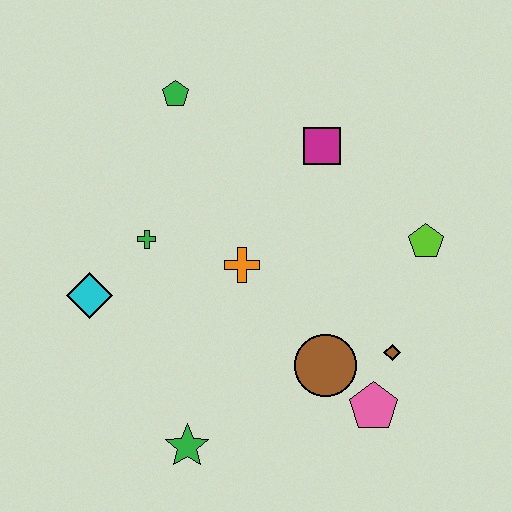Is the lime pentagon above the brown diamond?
Yes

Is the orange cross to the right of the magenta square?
No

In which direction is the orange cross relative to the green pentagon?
The orange cross is below the green pentagon.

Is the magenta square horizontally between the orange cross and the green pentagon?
No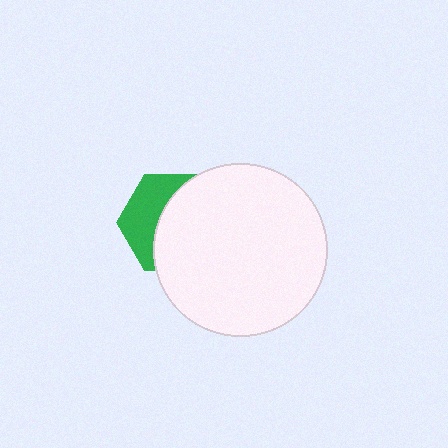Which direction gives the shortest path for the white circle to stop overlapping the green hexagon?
Moving right gives the shortest separation.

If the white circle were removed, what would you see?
You would see the complete green hexagon.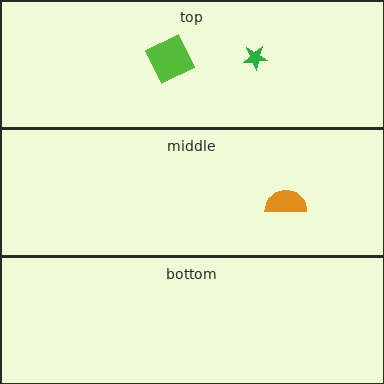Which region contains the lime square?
The top region.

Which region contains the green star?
The top region.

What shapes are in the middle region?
The orange semicircle.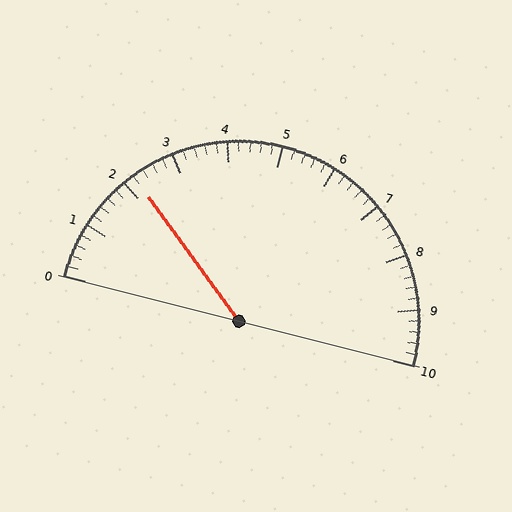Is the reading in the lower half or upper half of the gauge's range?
The reading is in the lower half of the range (0 to 10).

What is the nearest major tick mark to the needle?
The nearest major tick mark is 2.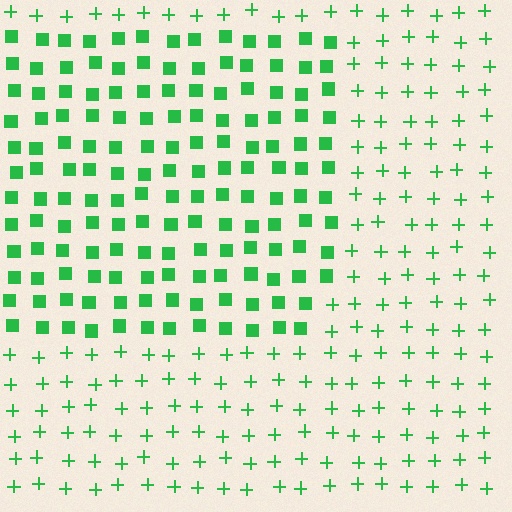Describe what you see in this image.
The image is filled with small green elements arranged in a uniform grid. A rectangle-shaped region contains squares, while the surrounding area contains plus signs. The boundary is defined purely by the change in element shape.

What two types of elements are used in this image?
The image uses squares inside the rectangle region and plus signs outside it.